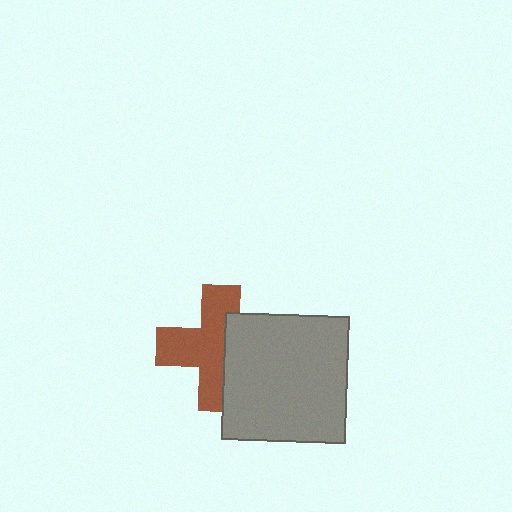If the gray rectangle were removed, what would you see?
You would see the complete brown cross.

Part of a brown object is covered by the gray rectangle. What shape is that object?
It is a cross.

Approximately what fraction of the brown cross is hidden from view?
Roughly 38% of the brown cross is hidden behind the gray rectangle.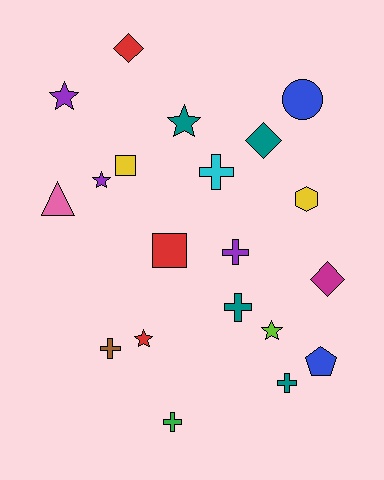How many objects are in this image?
There are 20 objects.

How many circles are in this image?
There is 1 circle.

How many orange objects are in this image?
There are no orange objects.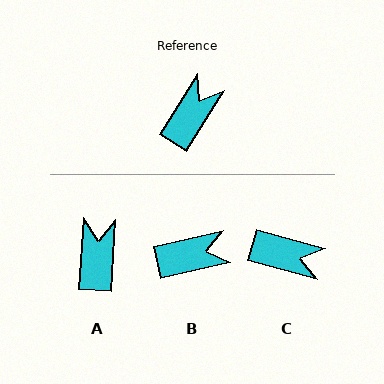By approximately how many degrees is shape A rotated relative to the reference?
Approximately 28 degrees counter-clockwise.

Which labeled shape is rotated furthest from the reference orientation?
C, about 73 degrees away.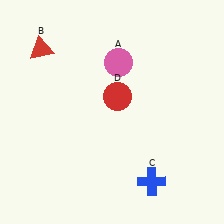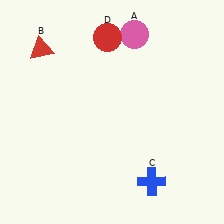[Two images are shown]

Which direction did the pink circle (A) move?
The pink circle (A) moved up.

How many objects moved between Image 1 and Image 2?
2 objects moved between the two images.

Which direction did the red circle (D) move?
The red circle (D) moved up.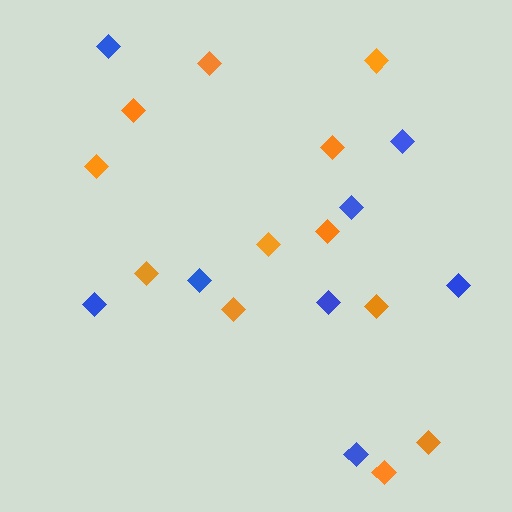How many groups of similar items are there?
There are 2 groups: one group of orange diamonds (12) and one group of blue diamonds (8).